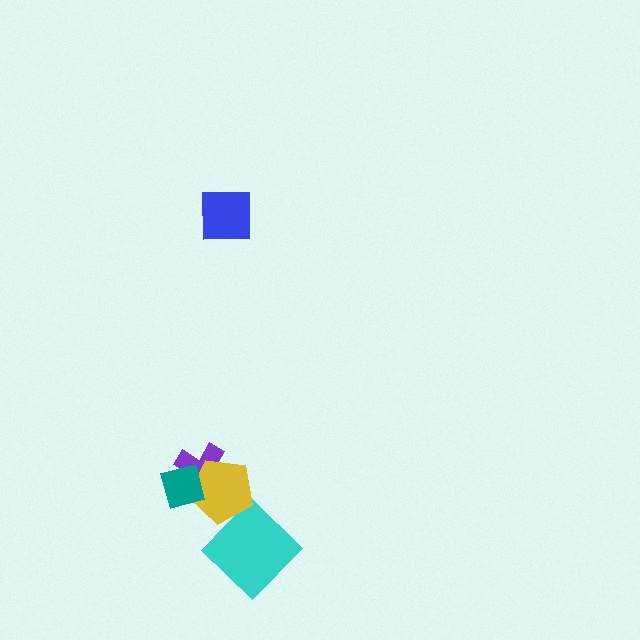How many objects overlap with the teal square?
2 objects overlap with the teal square.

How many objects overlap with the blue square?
0 objects overlap with the blue square.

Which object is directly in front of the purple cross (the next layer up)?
The yellow pentagon is directly in front of the purple cross.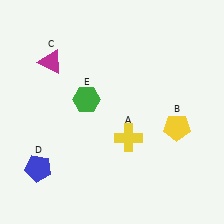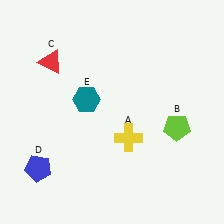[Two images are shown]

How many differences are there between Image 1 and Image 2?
There are 3 differences between the two images.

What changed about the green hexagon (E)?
In Image 1, E is green. In Image 2, it changed to teal.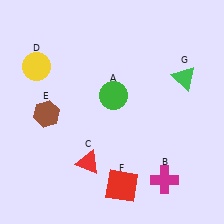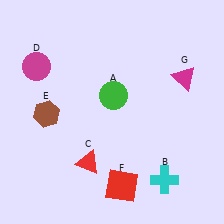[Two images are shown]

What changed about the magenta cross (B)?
In Image 1, B is magenta. In Image 2, it changed to cyan.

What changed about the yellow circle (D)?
In Image 1, D is yellow. In Image 2, it changed to magenta.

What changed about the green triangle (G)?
In Image 1, G is green. In Image 2, it changed to magenta.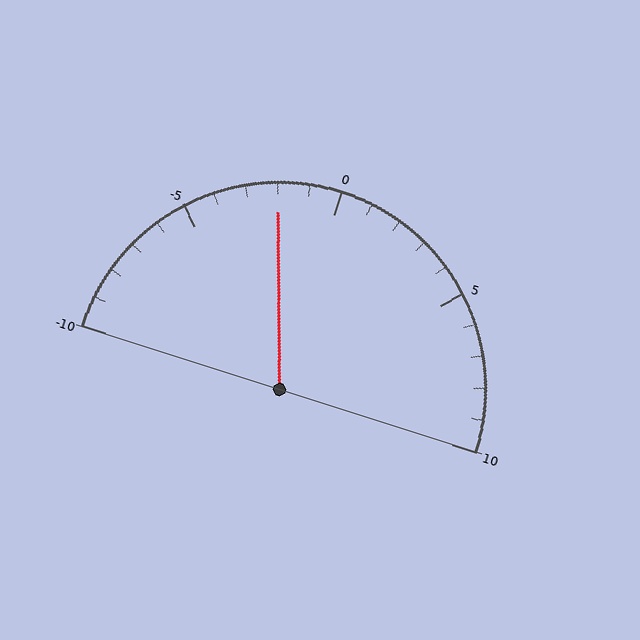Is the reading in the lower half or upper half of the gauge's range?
The reading is in the lower half of the range (-10 to 10).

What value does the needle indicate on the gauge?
The needle indicates approximately -2.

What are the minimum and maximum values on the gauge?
The gauge ranges from -10 to 10.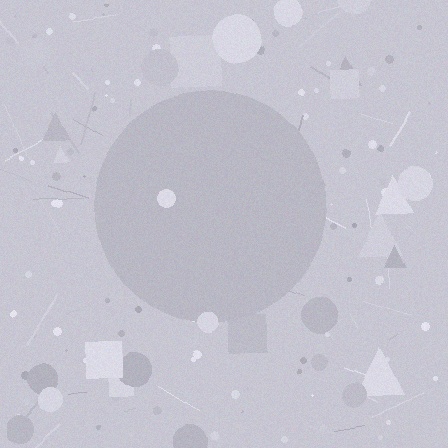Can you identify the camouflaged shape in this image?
The camouflaged shape is a circle.